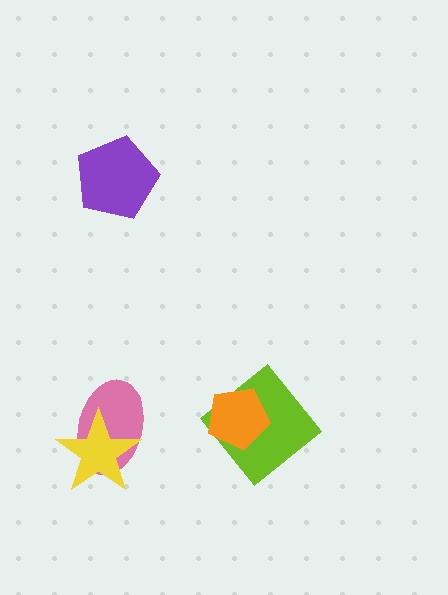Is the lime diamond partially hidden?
Yes, it is partially covered by another shape.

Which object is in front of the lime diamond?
The orange pentagon is in front of the lime diamond.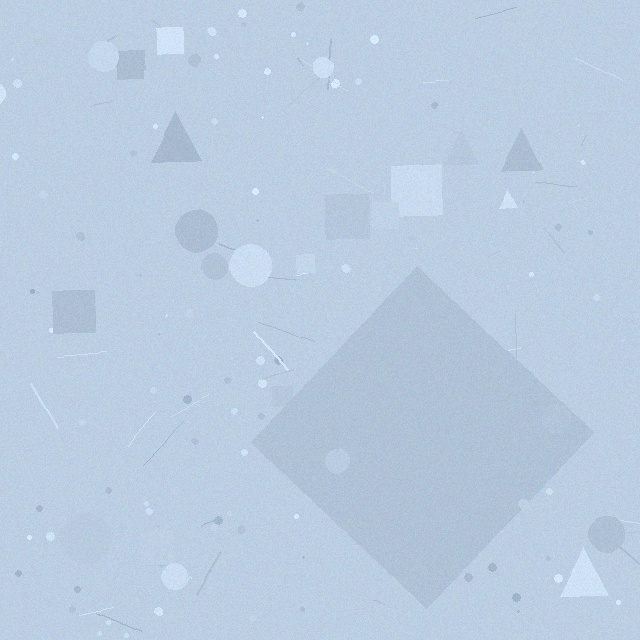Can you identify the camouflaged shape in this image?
The camouflaged shape is a diamond.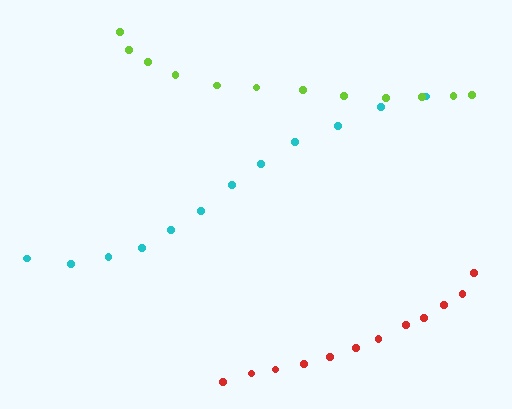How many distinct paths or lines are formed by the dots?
There are 3 distinct paths.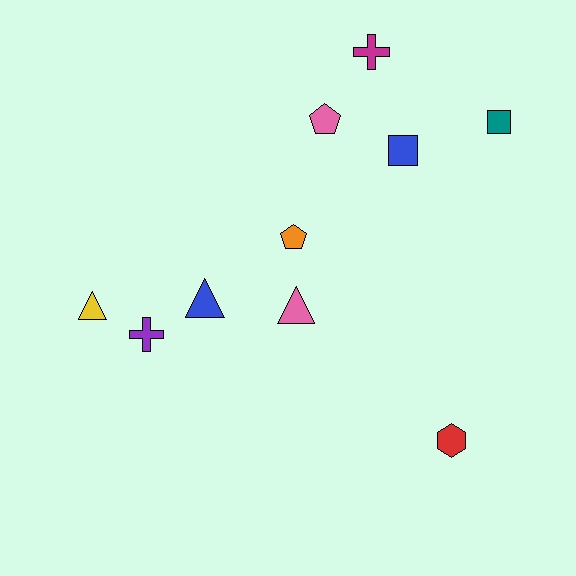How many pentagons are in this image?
There are 2 pentagons.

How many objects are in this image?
There are 10 objects.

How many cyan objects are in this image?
There are no cyan objects.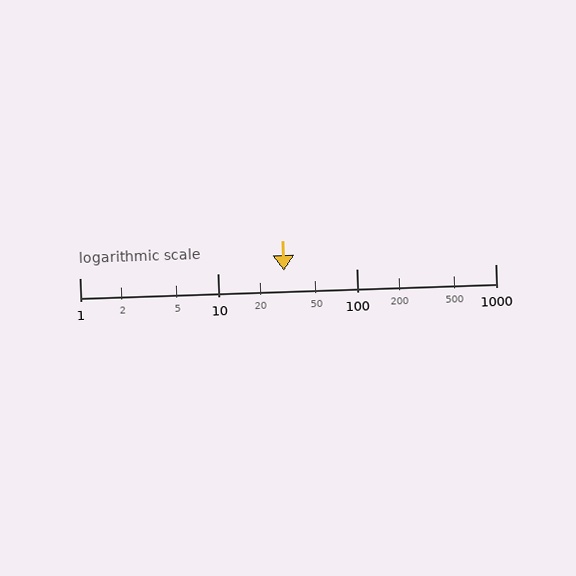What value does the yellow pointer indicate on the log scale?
The pointer indicates approximately 30.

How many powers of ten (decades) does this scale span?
The scale spans 3 decades, from 1 to 1000.